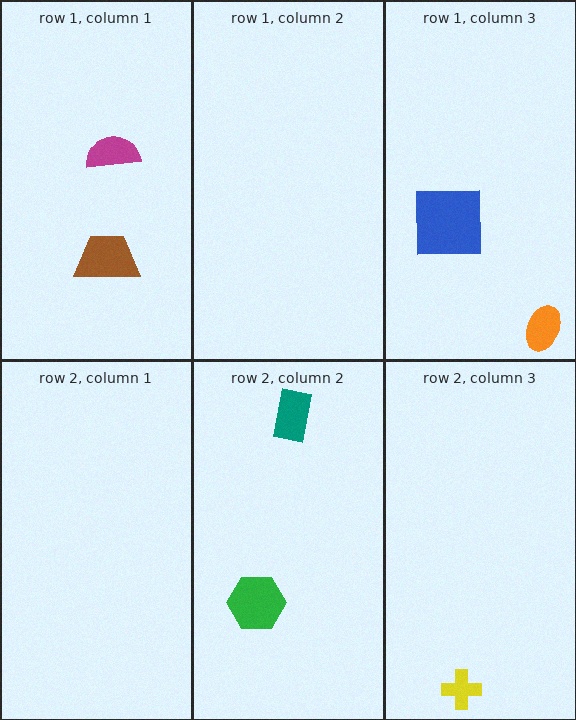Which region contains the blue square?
The row 1, column 3 region.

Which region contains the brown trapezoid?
The row 1, column 1 region.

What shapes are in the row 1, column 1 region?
The magenta semicircle, the brown trapezoid.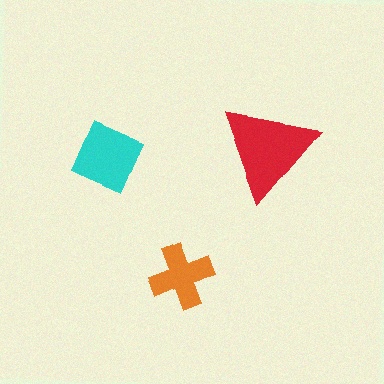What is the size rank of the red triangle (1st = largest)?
1st.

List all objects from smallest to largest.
The orange cross, the cyan diamond, the red triangle.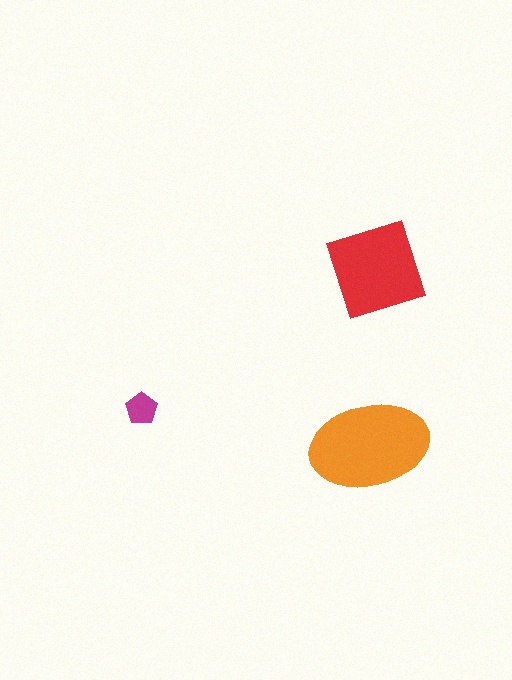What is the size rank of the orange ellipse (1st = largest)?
1st.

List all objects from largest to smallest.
The orange ellipse, the red diamond, the magenta pentagon.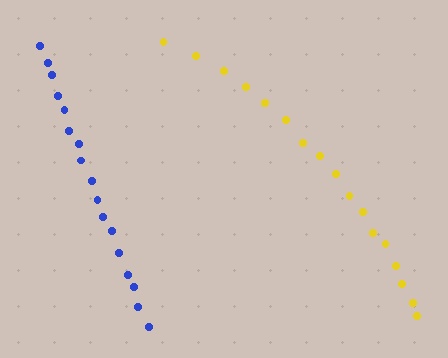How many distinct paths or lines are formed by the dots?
There are 2 distinct paths.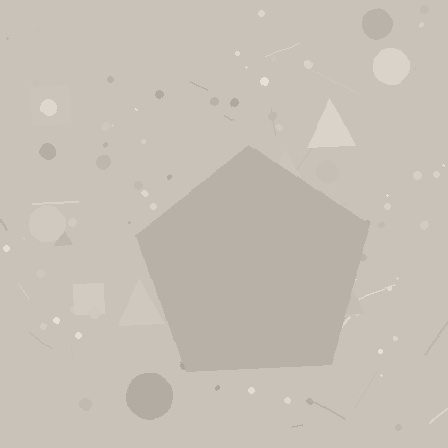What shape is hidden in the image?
A pentagon is hidden in the image.